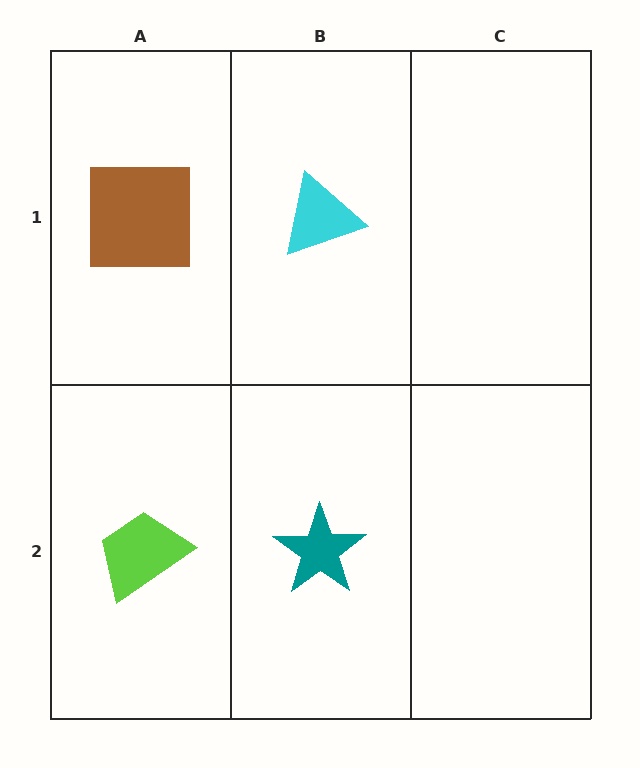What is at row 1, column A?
A brown square.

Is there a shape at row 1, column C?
No, that cell is empty.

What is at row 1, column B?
A cyan triangle.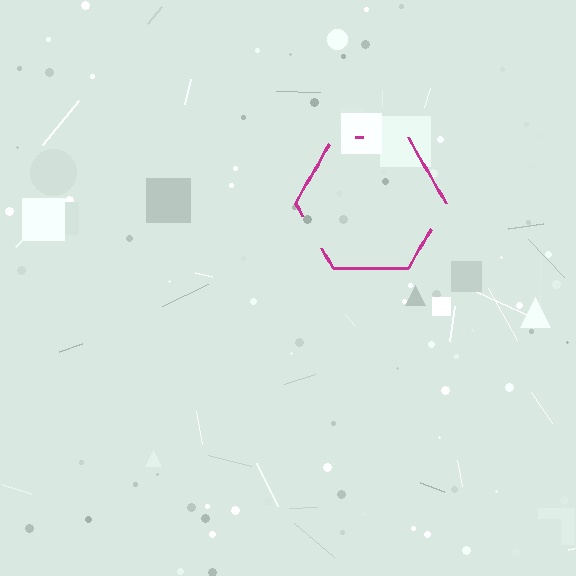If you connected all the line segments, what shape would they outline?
They would outline a hexagon.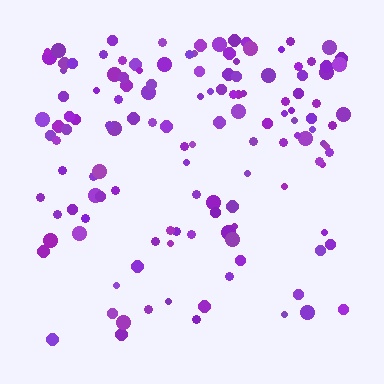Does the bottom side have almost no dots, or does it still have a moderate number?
Still a moderate number, just noticeably fewer than the top.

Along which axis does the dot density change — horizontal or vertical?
Vertical.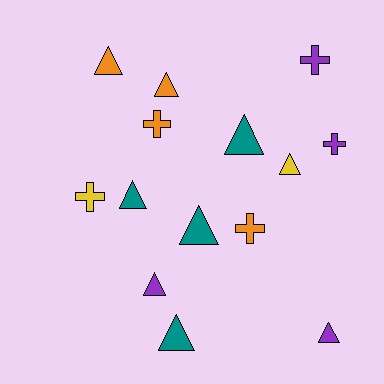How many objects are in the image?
There are 14 objects.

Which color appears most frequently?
Purple, with 4 objects.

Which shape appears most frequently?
Triangle, with 9 objects.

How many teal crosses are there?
There are no teal crosses.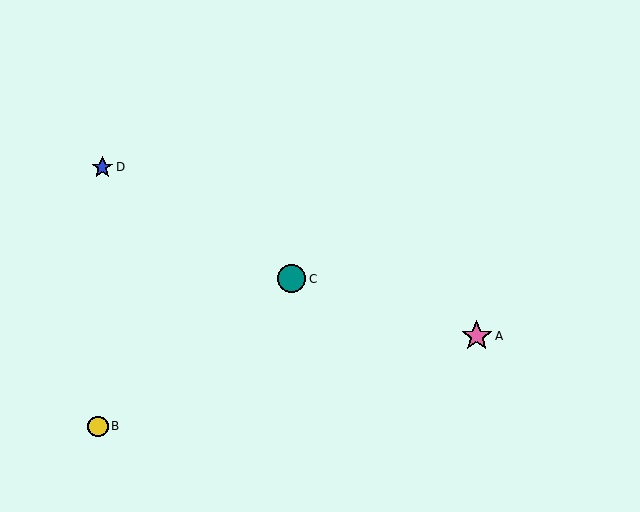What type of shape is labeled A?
Shape A is a pink star.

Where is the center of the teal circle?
The center of the teal circle is at (292, 279).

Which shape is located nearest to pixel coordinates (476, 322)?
The pink star (labeled A) at (477, 336) is nearest to that location.